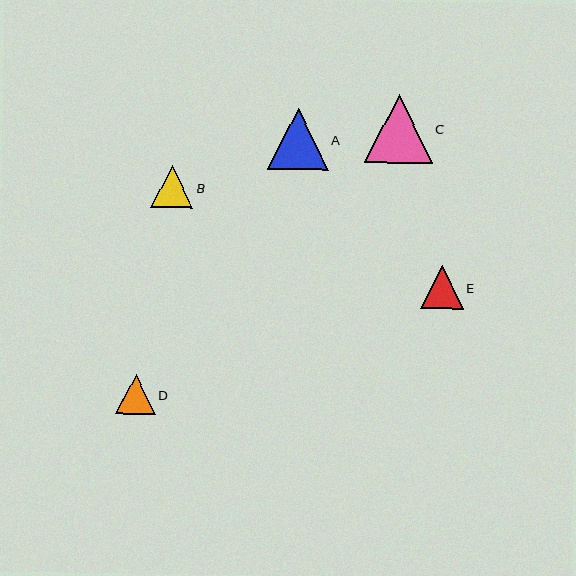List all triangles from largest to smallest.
From largest to smallest: C, A, E, B, D.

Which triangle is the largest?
Triangle C is the largest with a size of approximately 68 pixels.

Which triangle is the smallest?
Triangle D is the smallest with a size of approximately 40 pixels.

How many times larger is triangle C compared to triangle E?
Triangle C is approximately 1.6 times the size of triangle E.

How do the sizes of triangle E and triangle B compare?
Triangle E and triangle B are approximately the same size.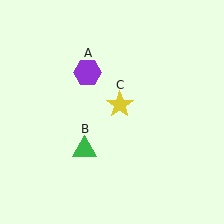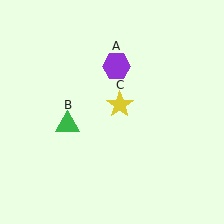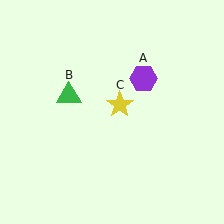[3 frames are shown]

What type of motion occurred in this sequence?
The purple hexagon (object A), green triangle (object B) rotated clockwise around the center of the scene.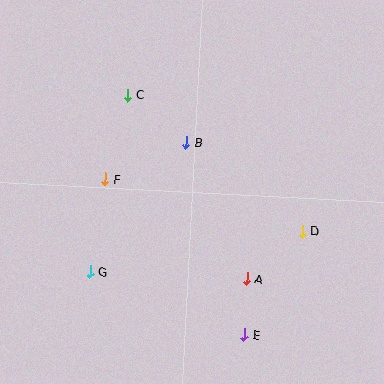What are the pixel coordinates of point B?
Point B is at (186, 142).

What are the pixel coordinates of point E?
Point E is at (244, 335).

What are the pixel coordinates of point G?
Point G is at (90, 271).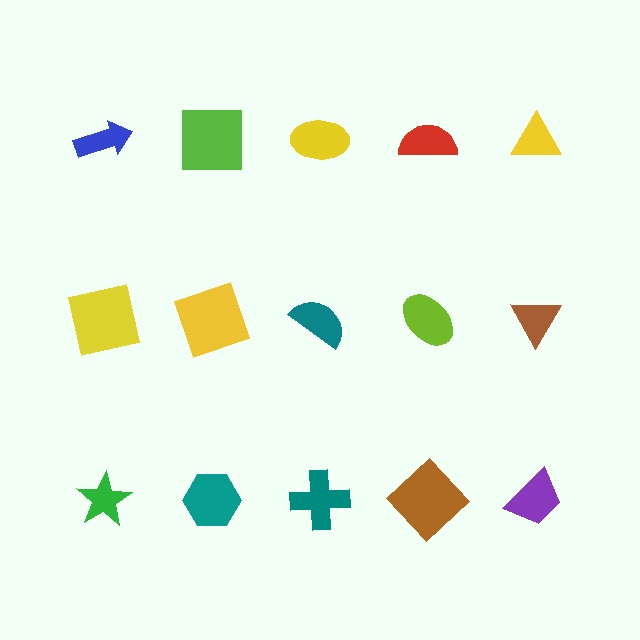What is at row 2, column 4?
A lime ellipse.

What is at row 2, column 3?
A teal semicircle.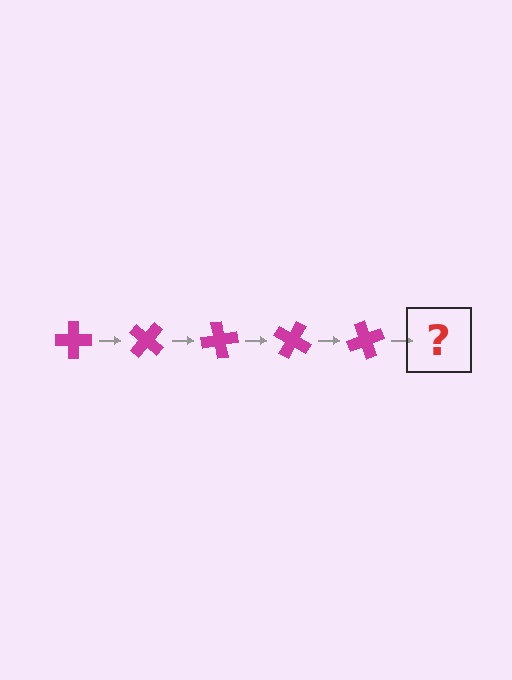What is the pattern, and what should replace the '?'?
The pattern is that the cross rotates 40 degrees each step. The '?' should be a magenta cross rotated 200 degrees.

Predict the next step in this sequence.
The next step is a magenta cross rotated 200 degrees.